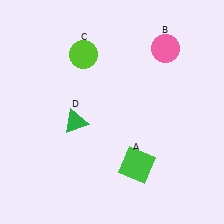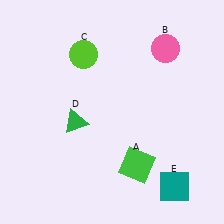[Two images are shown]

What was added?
A teal square (E) was added in Image 2.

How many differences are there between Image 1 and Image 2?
There is 1 difference between the two images.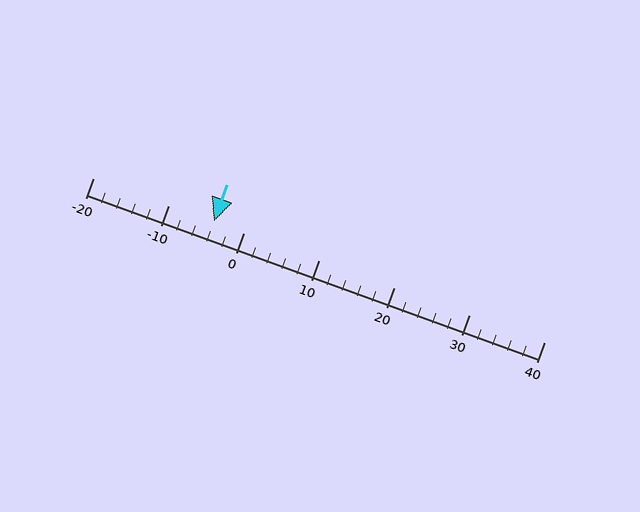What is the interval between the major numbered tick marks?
The major tick marks are spaced 10 units apart.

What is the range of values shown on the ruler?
The ruler shows values from -20 to 40.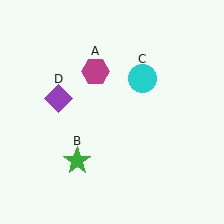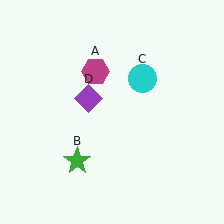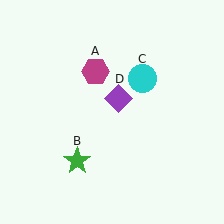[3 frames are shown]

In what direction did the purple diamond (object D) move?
The purple diamond (object D) moved right.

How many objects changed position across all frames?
1 object changed position: purple diamond (object D).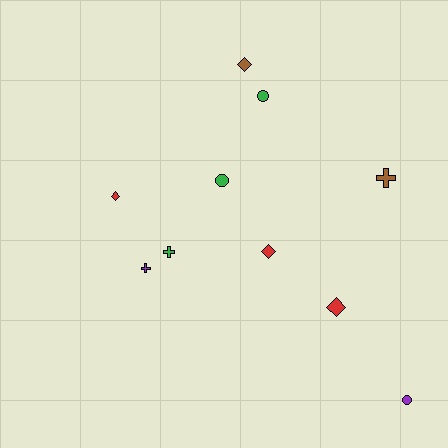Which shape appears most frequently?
Diamond, with 4 objects.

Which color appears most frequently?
Green, with 3 objects.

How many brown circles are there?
There are no brown circles.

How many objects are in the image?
There are 10 objects.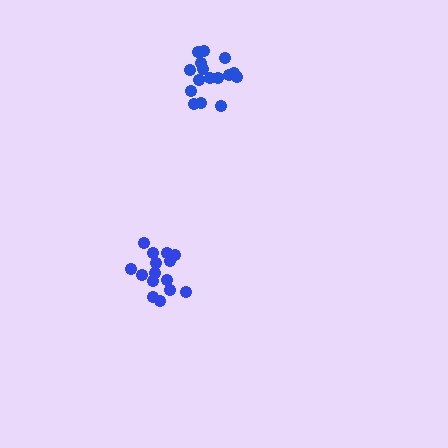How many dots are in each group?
Group 1: 15 dots, Group 2: 16 dots (31 total).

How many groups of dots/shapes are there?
There are 2 groups.